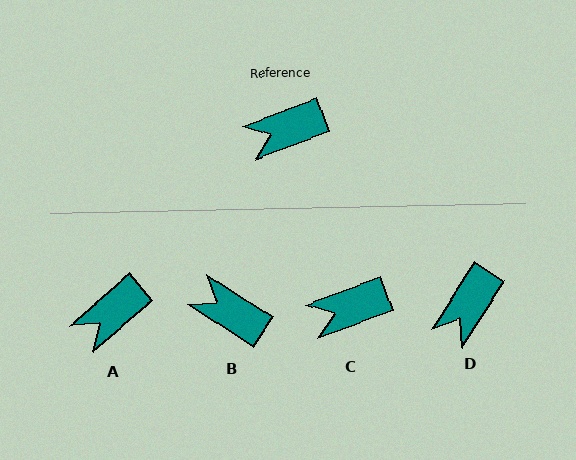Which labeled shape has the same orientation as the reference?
C.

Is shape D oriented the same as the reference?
No, it is off by about 37 degrees.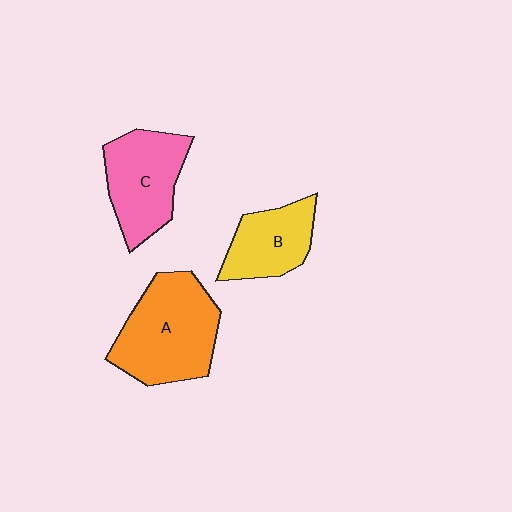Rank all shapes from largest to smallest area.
From largest to smallest: A (orange), C (pink), B (yellow).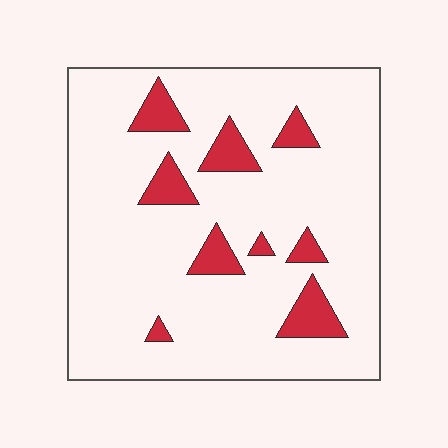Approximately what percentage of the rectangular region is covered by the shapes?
Approximately 10%.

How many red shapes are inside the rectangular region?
9.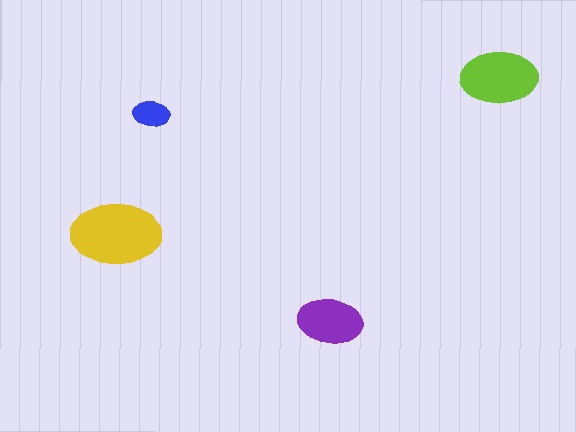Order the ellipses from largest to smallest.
the yellow one, the lime one, the purple one, the blue one.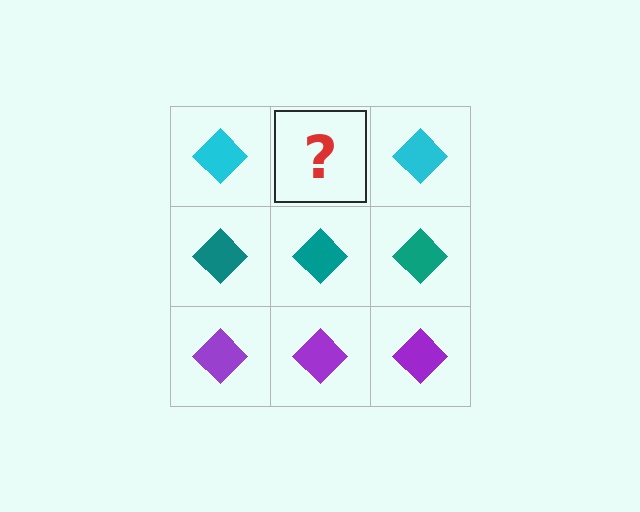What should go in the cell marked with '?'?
The missing cell should contain a cyan diamond.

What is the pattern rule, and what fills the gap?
The rule is that each row has a consistent color. The gap should be filled with a cyan diamond.